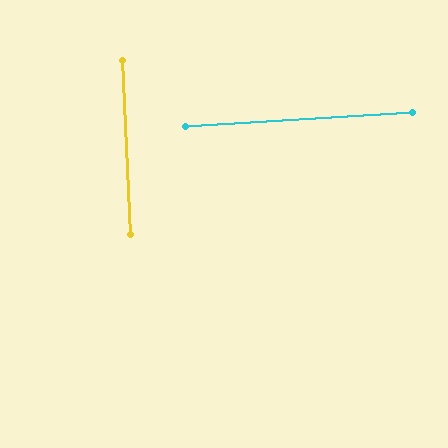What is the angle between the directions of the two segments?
Approximately 89 degrees.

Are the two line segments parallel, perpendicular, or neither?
Perpendicular — they meet at approximately 89°.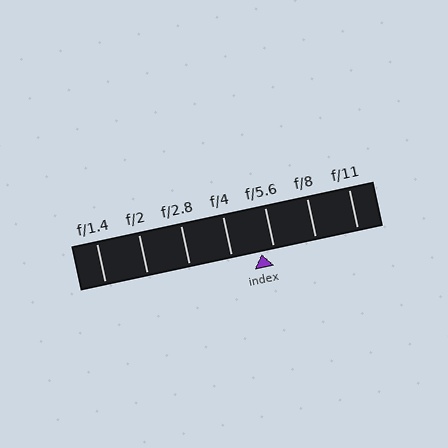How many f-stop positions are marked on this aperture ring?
There are 7 f-stop positions marked.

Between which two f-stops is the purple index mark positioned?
The index mark is between f/4 and f/5.6.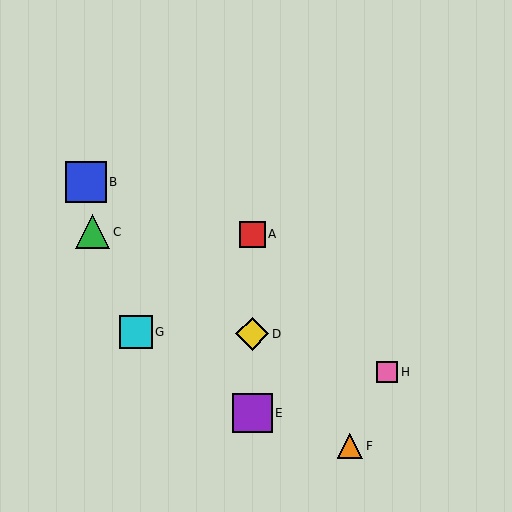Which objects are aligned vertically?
Objects A, D, E are aligned vertically.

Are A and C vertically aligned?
No, A is at x≈252 and C is at x≈93.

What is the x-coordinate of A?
Object A is at x≈252.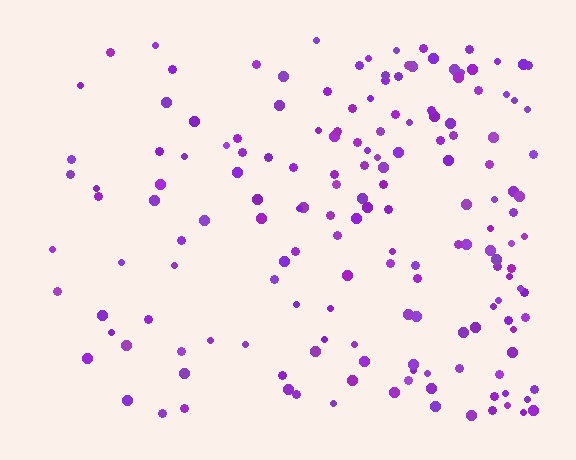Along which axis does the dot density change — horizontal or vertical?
Horizontal.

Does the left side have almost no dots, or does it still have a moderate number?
Still a moderate number, just noticeably fewer than the right.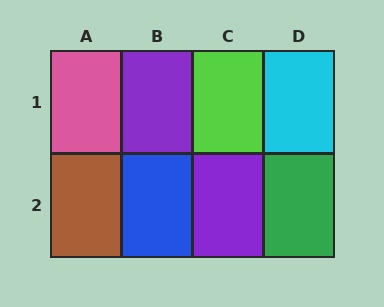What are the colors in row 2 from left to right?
Brown, blue, purple, green.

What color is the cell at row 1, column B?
Purple.